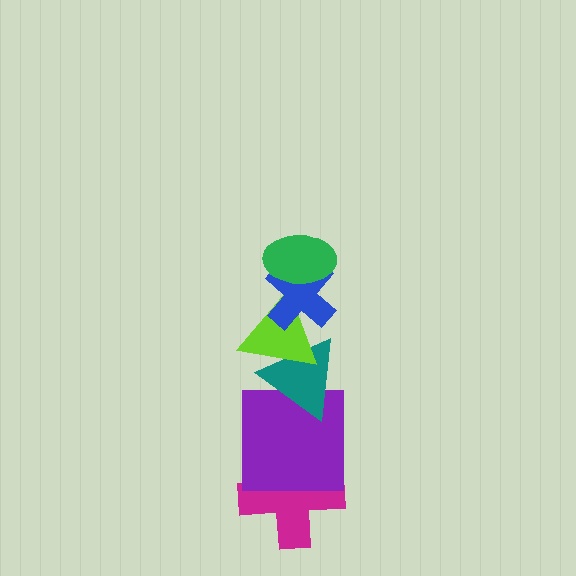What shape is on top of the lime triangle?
The blue cross is on top of the lime triangle.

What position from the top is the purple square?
The purple square is 5th from the top.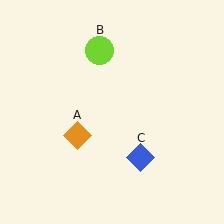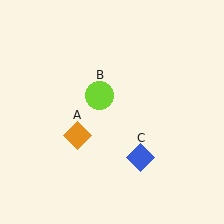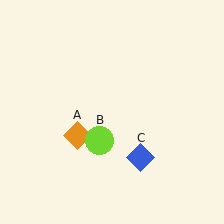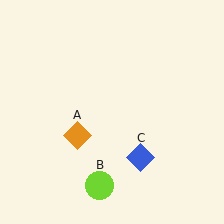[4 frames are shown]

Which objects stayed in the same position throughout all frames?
Orange diamond (object A) and blue diamond (object C) remained stationary.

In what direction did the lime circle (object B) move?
The lime circle (object B) moved down.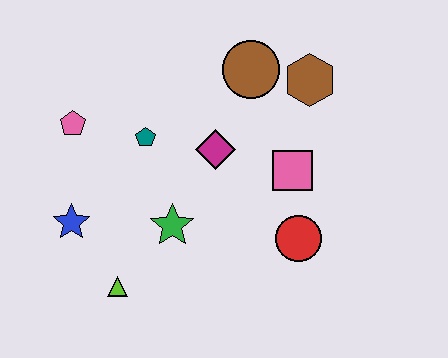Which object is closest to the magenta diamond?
The teal pentagon is closest to the magenta diamond.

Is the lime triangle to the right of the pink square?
No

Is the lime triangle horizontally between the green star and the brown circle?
No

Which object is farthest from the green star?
The brown hexagon is farthest from the green star.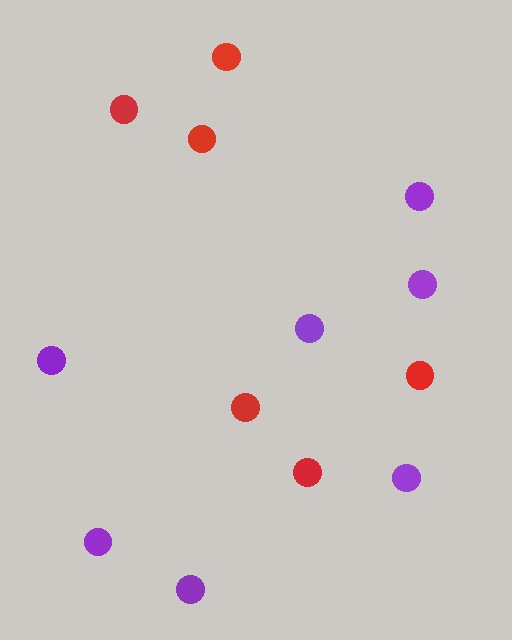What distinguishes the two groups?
There are 2 groups: one group of red circles (6) and one group of purple circles (7).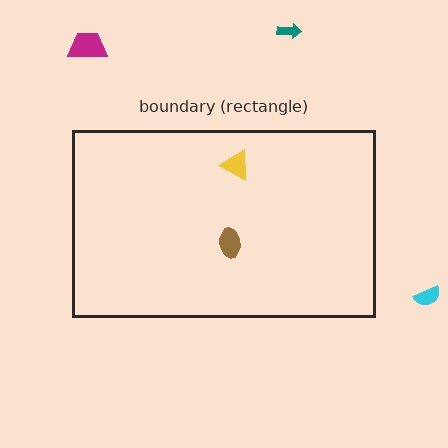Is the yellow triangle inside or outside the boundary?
Inside.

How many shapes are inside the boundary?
2 inside, 3 outside.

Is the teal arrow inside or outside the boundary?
Outside.